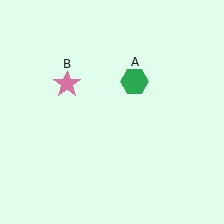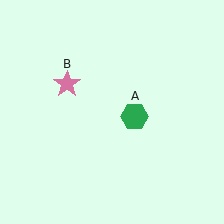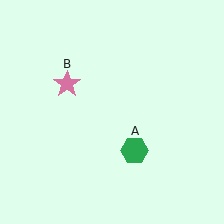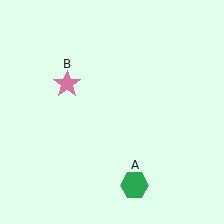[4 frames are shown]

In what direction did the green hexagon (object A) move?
The green hexagon (object A) moved down.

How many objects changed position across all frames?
1 object changed position: green hexagon (object A).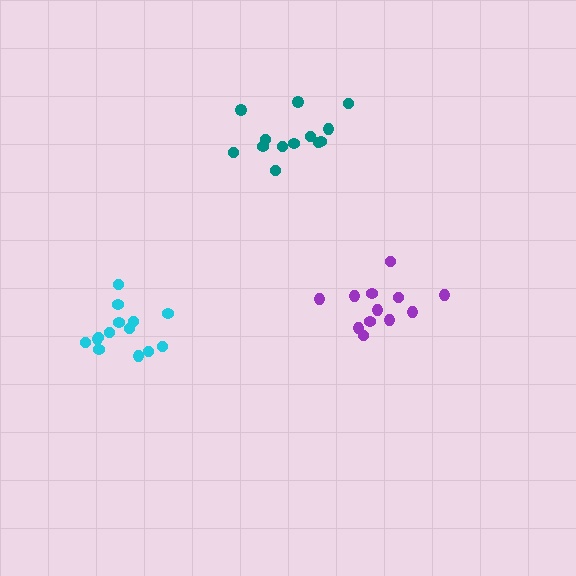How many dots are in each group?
Group 1: 12 dots, Group 2: 14 dots, Group 3: 13 dots (39 total).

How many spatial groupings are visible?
There are 3 spatial groupings.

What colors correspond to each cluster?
The clusters are colored: purple, cyan, teal.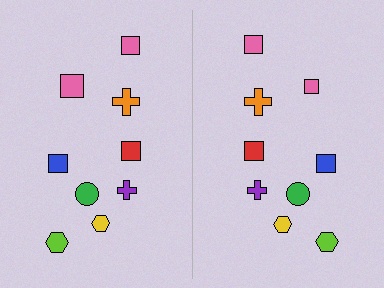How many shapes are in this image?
There are 18 shapes in this image.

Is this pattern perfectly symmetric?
No, the pattern is not perfectly symmetric. The pink square on the right side has a different size than its mirror counterpart.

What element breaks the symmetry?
The pink square on the right side has a different size than its mirror counterpart.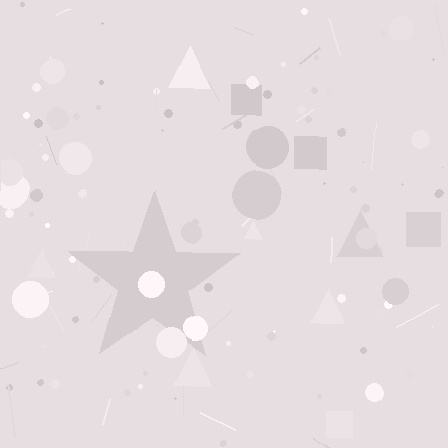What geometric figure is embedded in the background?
A star is embedded in the background.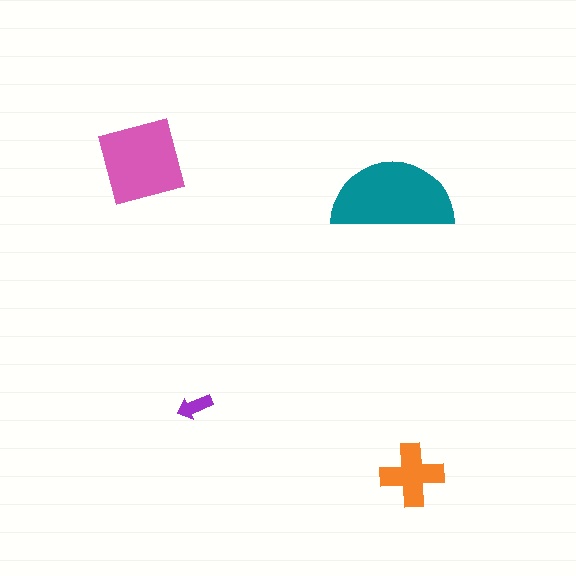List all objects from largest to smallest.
The teal semicircle, the pink square, the orange cross, the purple arrow.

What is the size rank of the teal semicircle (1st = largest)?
1st.